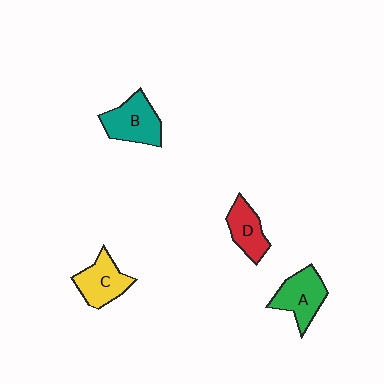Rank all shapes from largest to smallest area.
From largest to smallest: B (teal), A (green), C (yellow), D (red).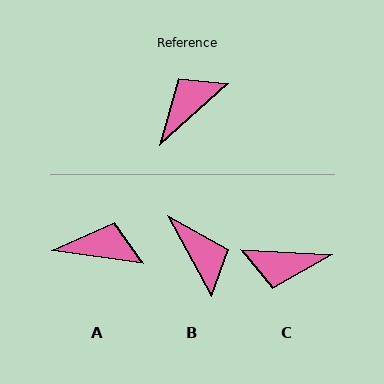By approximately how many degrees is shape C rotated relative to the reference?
Approximately 135 degrees counter-clockwise.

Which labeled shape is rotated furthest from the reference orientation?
C, about 135 degrees away.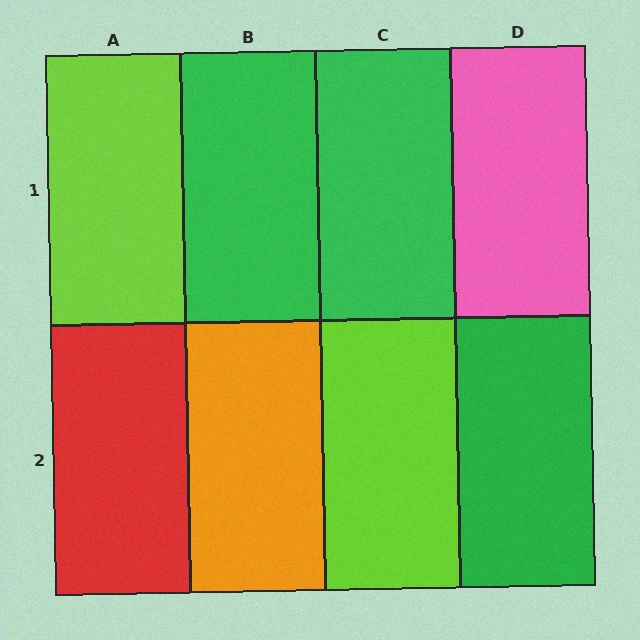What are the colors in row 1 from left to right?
Lime, green, green, pink.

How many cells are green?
3 cells are green.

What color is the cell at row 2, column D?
Green.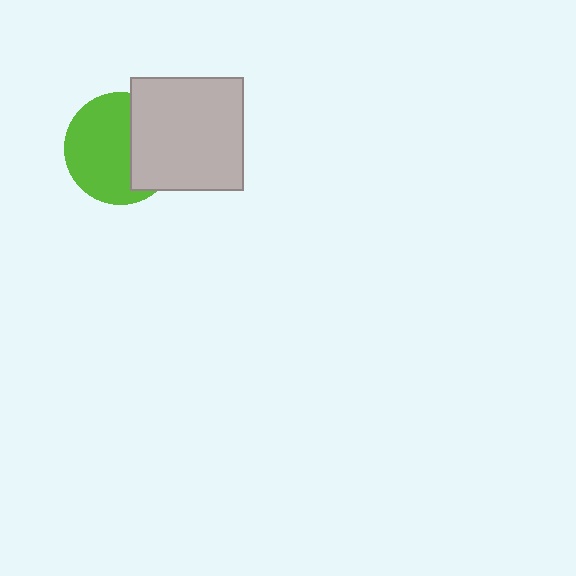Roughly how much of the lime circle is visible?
About half of it is visible (roughly 62%).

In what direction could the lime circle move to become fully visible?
The lime circle could move left. That would shift it out from behind the light gray square entirely.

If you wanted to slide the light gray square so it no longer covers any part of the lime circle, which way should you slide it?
Slide it right — that is the most direct way to separate the two shapes.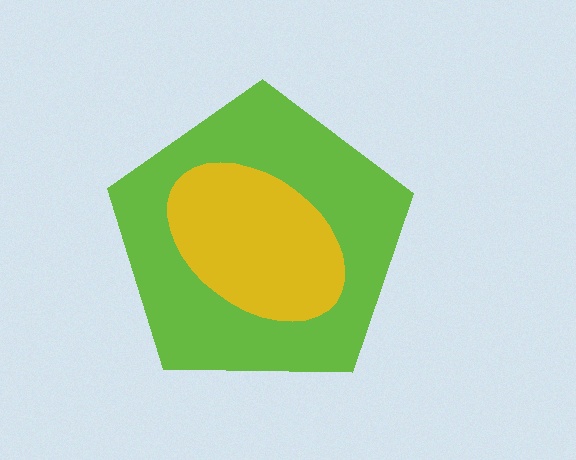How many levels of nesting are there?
2.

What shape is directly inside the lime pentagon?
The yellow ellipse.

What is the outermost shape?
The lime pentagon.